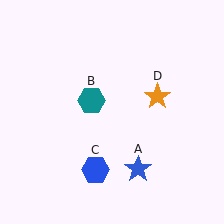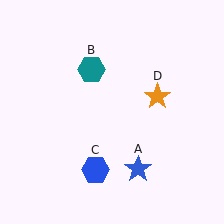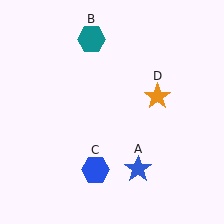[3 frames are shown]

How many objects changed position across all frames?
1 object changed position: teal hexagon (object B).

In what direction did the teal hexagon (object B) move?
The teal hexagon (object B) moved up.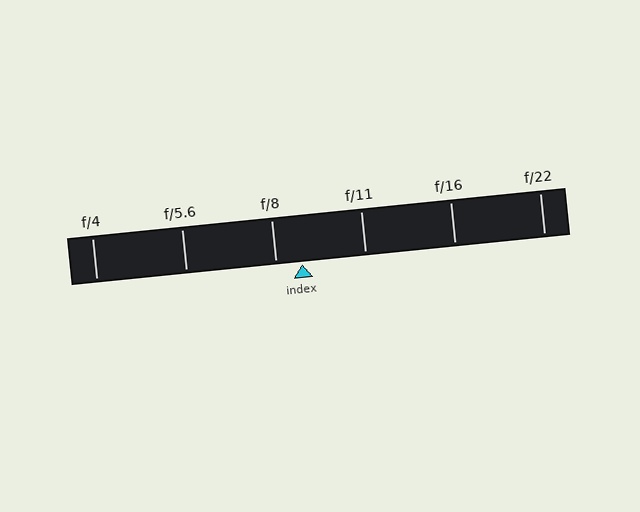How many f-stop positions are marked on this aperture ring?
There are 6 f-stop positions marked.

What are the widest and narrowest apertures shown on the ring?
The widest aperture shown is f/4 and the narrowest is f/22.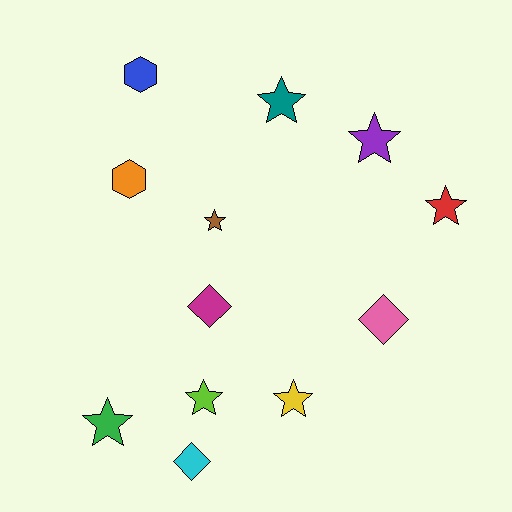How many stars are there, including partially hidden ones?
There are 7 stars.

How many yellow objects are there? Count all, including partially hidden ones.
There is 1 yellow object.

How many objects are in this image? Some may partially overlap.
There are 12 objects.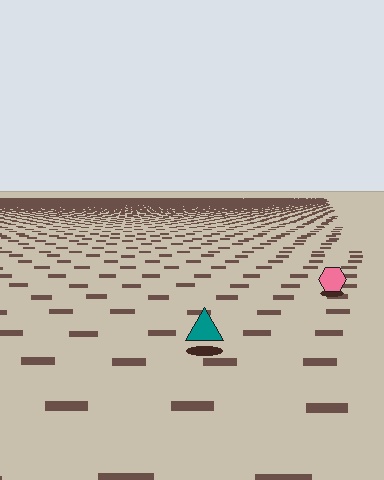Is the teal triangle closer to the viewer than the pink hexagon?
Yes. The teal triangle is closer — you can tell from the texture gradient: the ground texture is coarser near it.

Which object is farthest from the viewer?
The pink hexagon is farthest from the viewer. It appears smaller and the ground texture around it is denser.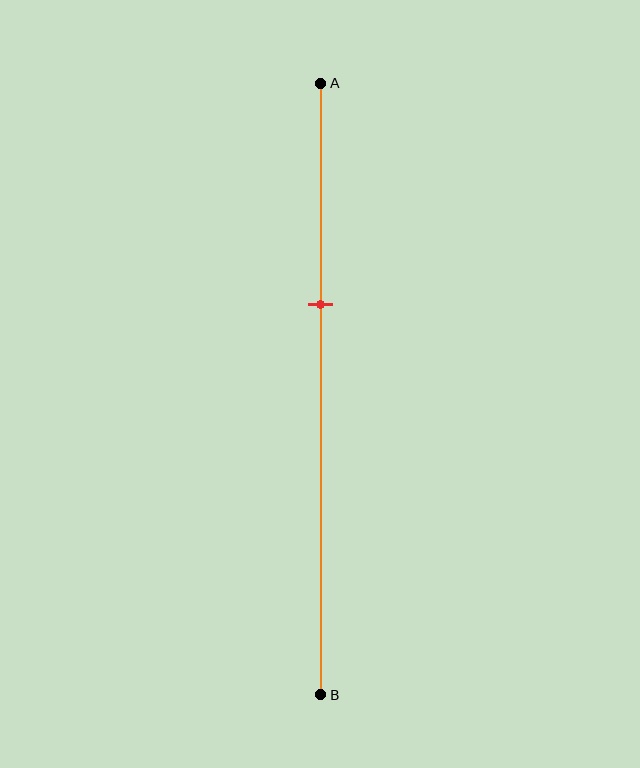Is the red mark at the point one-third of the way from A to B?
Yes, the mark is approximately at the one-third point.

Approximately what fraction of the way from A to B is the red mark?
The red mark is approximately 35% of the way from A to B.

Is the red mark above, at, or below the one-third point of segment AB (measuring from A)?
The red mark is approximately at the one-third point of segment AB.